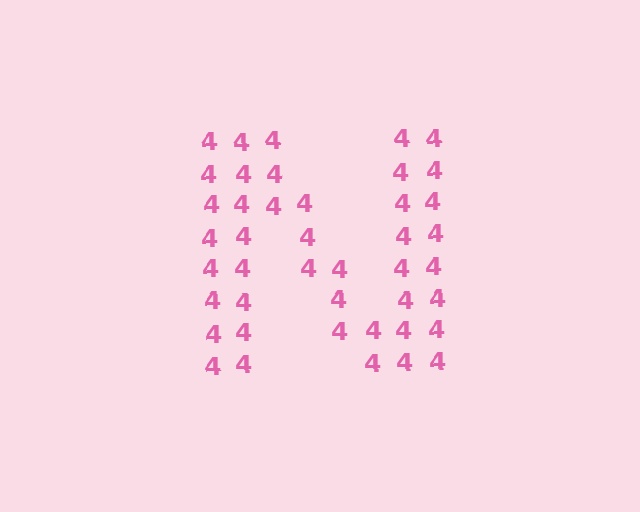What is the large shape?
The large shape is the letter N.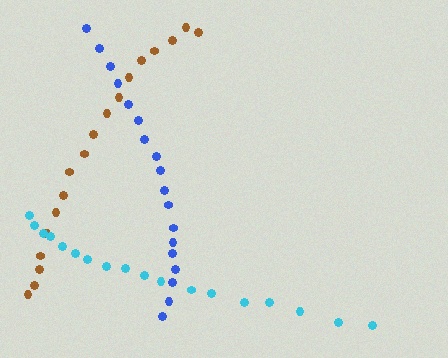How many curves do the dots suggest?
There are 3 distinct paths.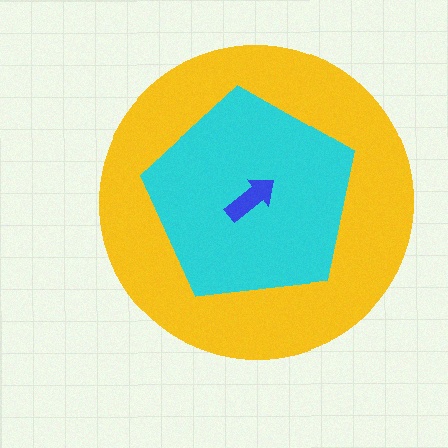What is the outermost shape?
The yellow circle.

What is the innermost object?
The blue arrow.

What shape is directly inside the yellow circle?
The cyan pentagon.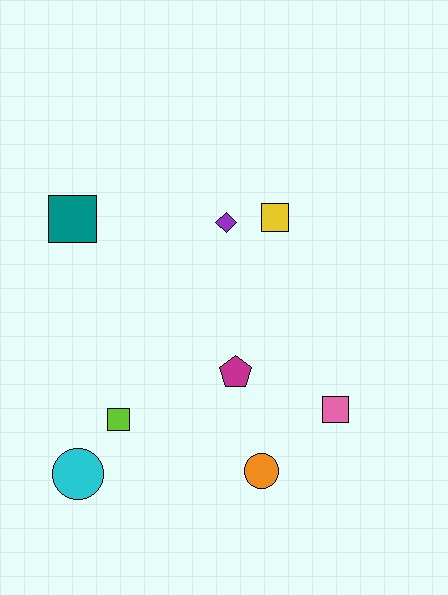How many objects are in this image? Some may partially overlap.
There are 8 objects.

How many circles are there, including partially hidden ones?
There are 2 circles.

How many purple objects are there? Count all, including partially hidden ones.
There is 1 purple object.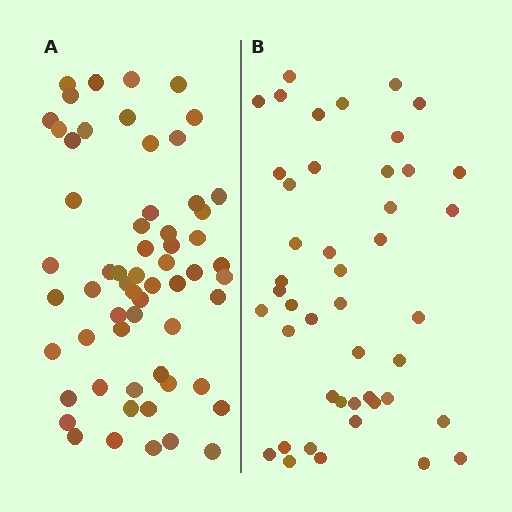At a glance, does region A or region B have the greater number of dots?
Region A (the left region) has more dots.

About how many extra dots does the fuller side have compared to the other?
Region A has approximately 15 more dots than region B.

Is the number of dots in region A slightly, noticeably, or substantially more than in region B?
Region A has noticeably more, but not dramatically so. The ratio is roughly 1.3 to 1.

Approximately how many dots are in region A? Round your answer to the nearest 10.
About 60 dots.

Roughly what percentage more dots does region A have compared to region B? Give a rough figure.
About 35% more.